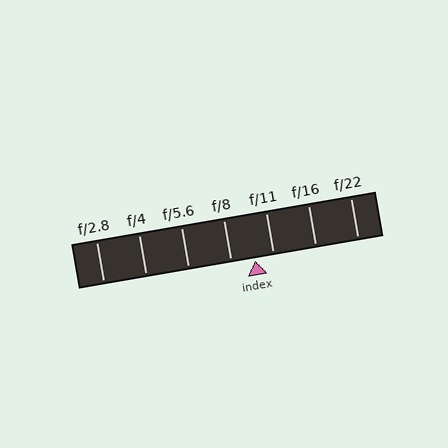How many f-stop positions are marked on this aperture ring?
There are 7 f-stop positions marked.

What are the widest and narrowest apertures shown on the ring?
The widest aperture shown is f/2.8 and the narrowest is f/22.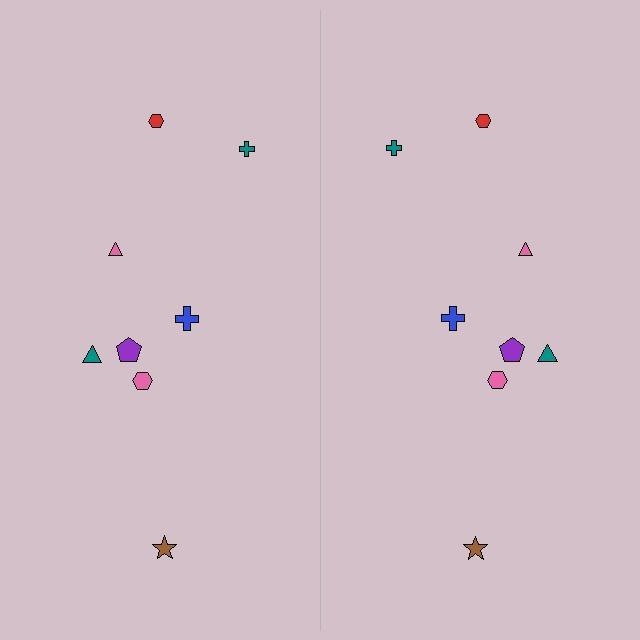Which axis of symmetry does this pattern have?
The pattern has a vertical axis of symmetry running through the center of the image.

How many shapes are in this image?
There are 16 shapes in this image.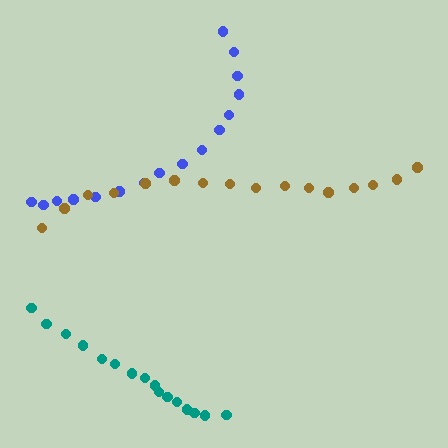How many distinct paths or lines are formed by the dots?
There are 3 distinct paths.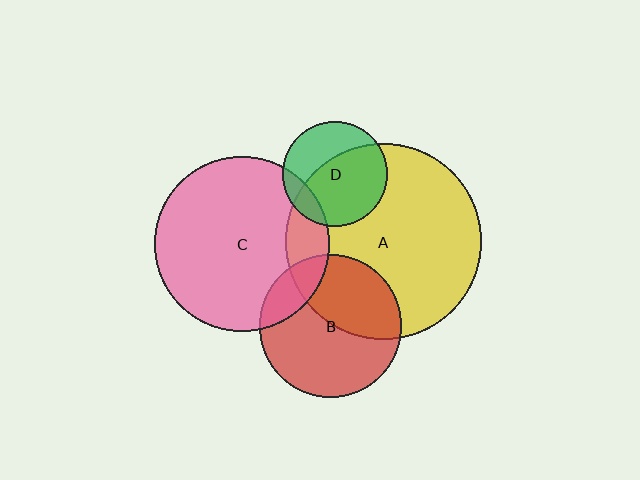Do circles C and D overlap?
Yes.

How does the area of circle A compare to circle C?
Approximately 1.3 times.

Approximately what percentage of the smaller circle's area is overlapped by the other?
Approximately 15%.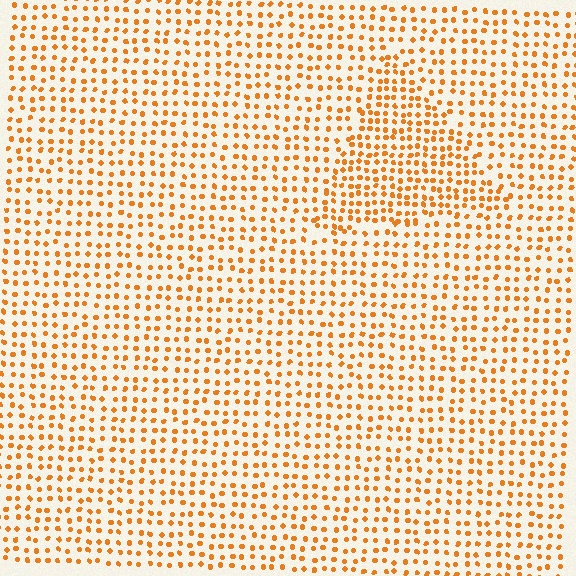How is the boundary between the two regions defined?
The boundary is defined by a change in element density (approximately 1.6x ratio). All elements are the same color, size, and shape.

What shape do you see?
I see a triangle.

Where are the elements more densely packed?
The elements are more densely packed inside the triangle boundary.